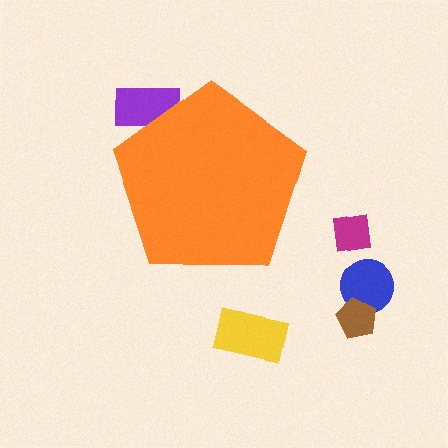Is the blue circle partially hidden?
No, the blue circle is fully visible.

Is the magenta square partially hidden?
No, the magenta square is fully visible.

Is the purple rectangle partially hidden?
Yes, the purple rectangle is partially hidden behind the orange pentagon.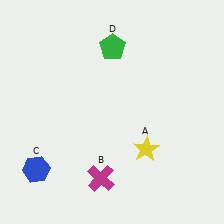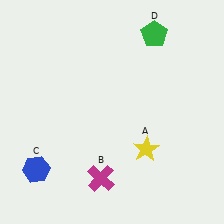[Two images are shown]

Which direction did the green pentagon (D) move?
The green pentagon (D) moved right.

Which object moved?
The green pentagon (D) moved right.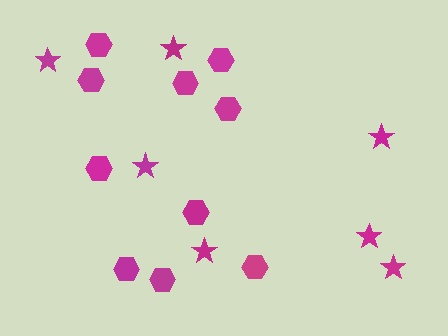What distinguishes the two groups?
There are 2 groups: one group of stars (7) and one group of hexagons (10).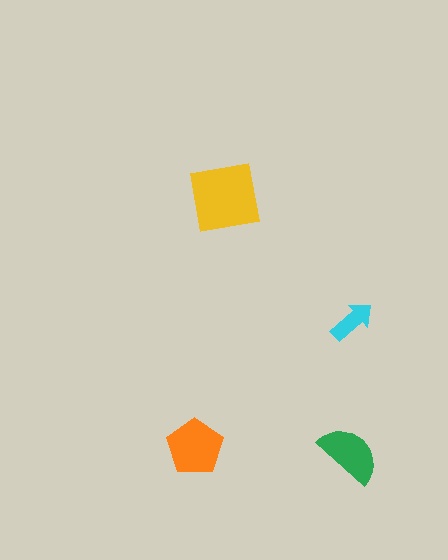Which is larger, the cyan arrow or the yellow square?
The yellow square.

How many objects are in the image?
There are 4 objects in the image.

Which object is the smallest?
The cyan arrow.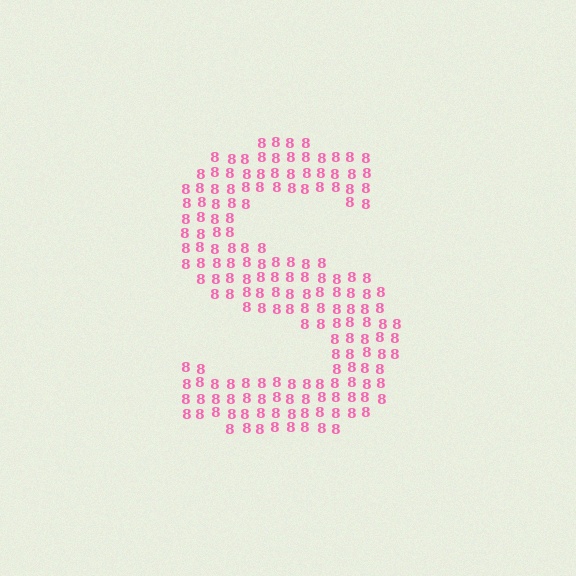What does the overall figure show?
The overall figure shows the letter S.